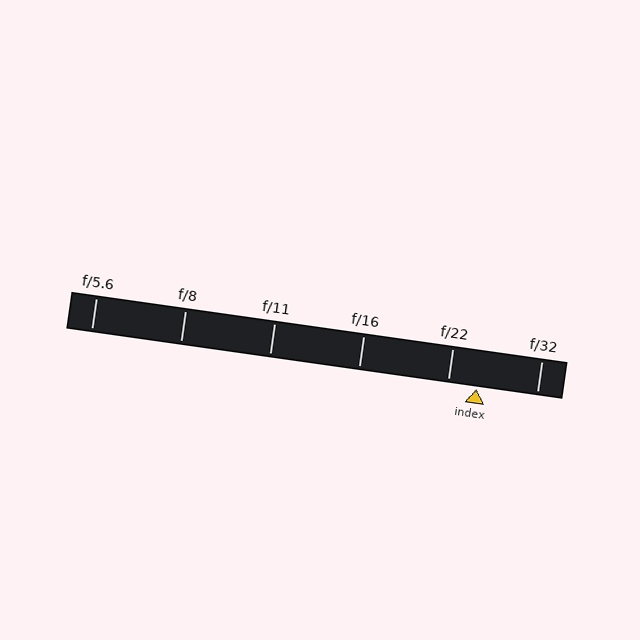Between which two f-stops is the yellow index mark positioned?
The index mark is between f/22 and f/32.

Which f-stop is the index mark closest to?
The index mark is closest to f/22.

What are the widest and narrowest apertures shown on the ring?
The widest aperture shown is f/5.6 and the narrowest is f/32.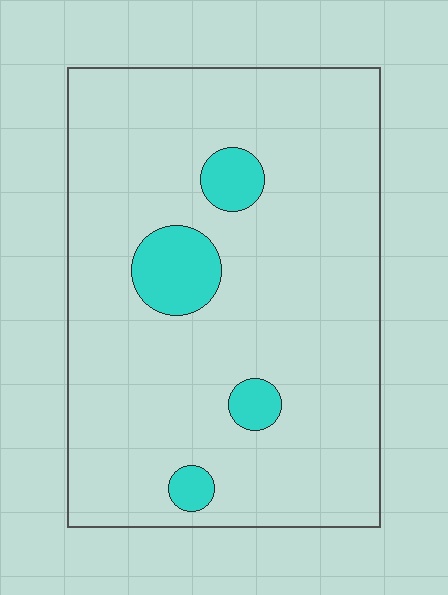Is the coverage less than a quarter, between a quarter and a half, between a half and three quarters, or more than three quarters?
Less than a quarter.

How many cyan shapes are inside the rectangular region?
4.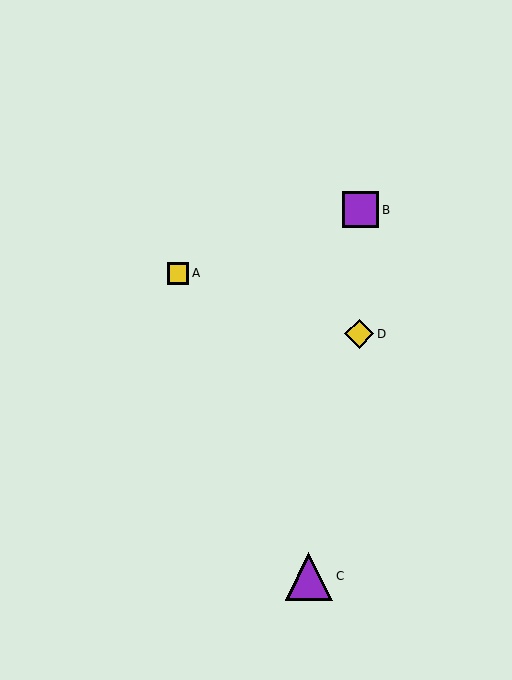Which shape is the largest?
The purple triangle (labeled C) is the largest.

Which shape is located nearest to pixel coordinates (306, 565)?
The purple triangle (labeled C) at (309, 576) is nearest to that location.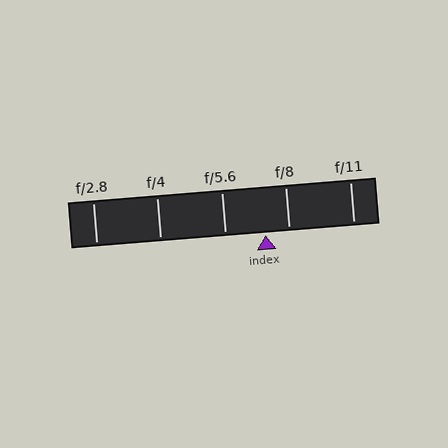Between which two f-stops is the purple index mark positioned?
The index mark is between f/5.6 and f/8.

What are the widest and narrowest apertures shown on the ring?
The widest aperture shown is f/2.8 and the narrowest is f/11.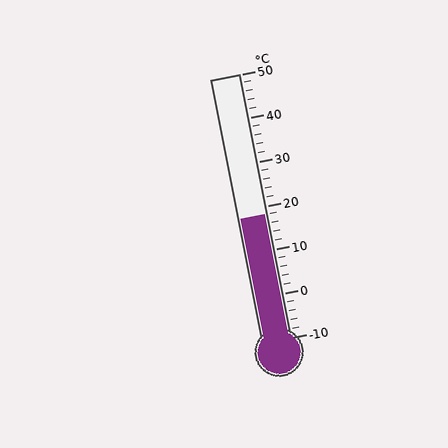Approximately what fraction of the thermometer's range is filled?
The thermometer is filled to approximately 45% of its range.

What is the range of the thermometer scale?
The thermometer scale ranges from -10°C to 50°C.